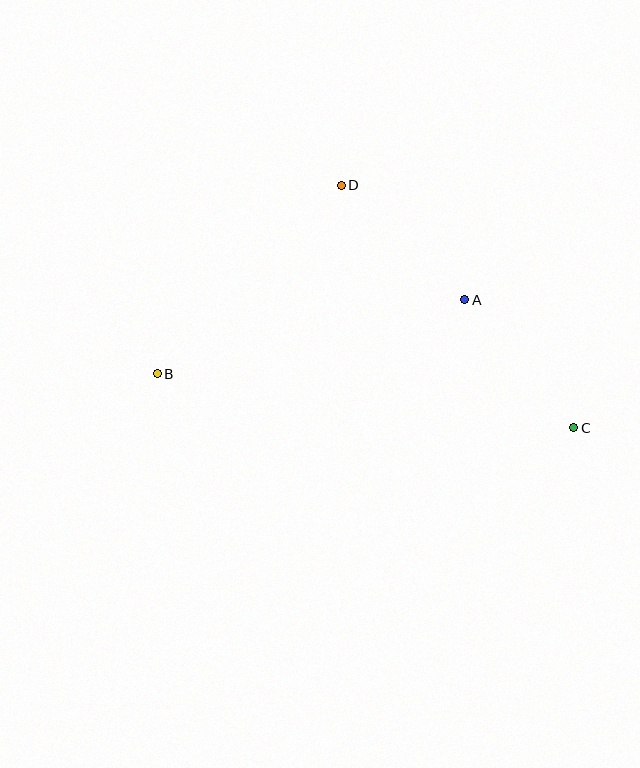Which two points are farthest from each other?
Points B and C are farthest from each other.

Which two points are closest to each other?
Points A and C are closest to each other.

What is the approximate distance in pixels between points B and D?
The distance between B and D is approximately 264 pixels.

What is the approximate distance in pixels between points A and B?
The distance between A and B is approximately 316 pixels.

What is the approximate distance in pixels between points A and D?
The distance between A and D is approximately 168 pixels.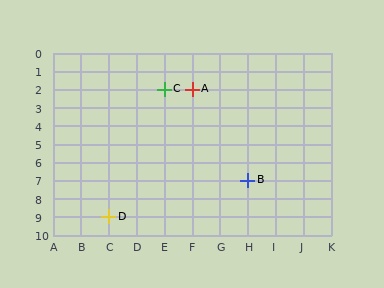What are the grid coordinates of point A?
Point A is at grid coordinates (F, 2).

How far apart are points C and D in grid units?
Points C and D are 2 columns and 7 rows apart (about 7.3 grid units diagonally).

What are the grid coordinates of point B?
Point B is at grid coordinates (H, 7).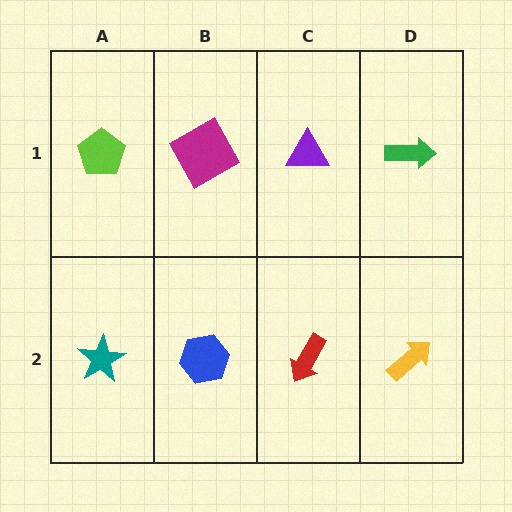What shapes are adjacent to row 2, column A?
A lime pentagon (row 1, column A), a blue hexagon (row 2, column B).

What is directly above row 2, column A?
A lime pentagon.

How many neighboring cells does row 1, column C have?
3.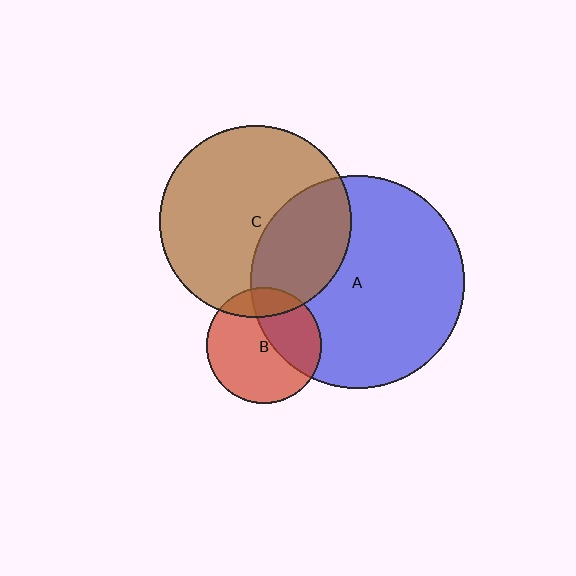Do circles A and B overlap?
Yes.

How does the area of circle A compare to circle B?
Approximately 3.4 times.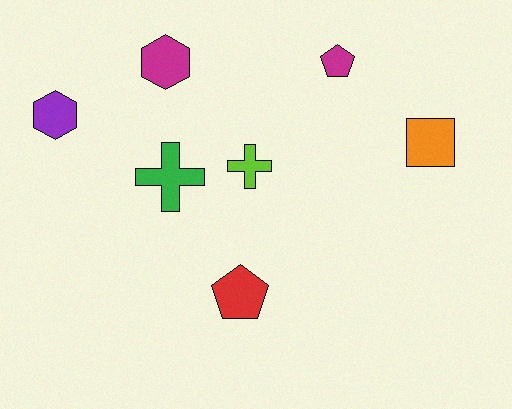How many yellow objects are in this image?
There are no yellow objects.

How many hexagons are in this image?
There are 2 hexagons.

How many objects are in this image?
There are 7 objects.